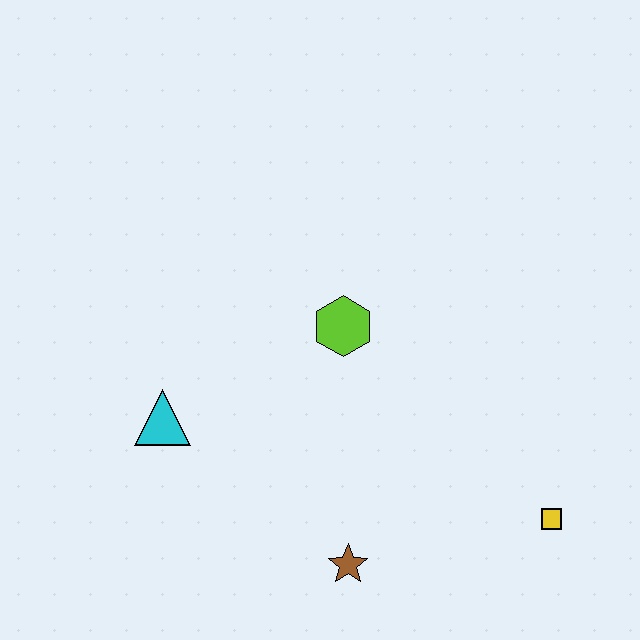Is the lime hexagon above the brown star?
Yes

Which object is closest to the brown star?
The yellow square is closest to the brown star.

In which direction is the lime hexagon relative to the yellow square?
The lime hexagon is to the left of the yellow square.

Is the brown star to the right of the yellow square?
No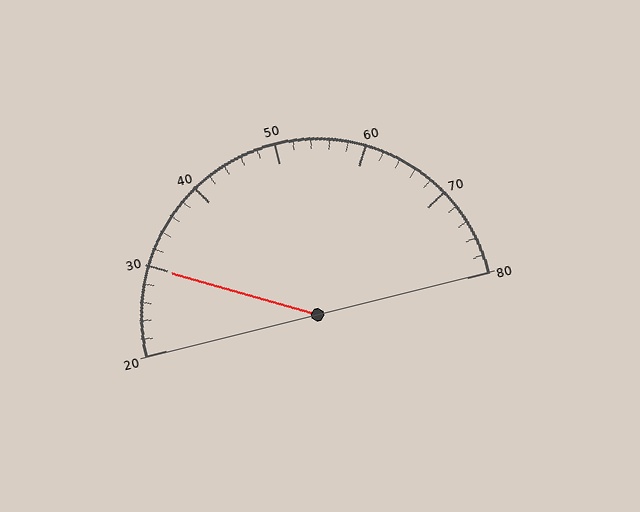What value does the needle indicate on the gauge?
The needle indicates approximately 30.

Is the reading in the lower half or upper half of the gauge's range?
The reading is in the lower half of the range (20 to 80).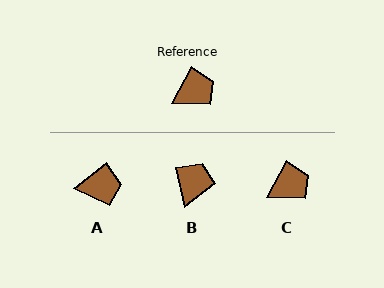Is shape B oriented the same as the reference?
No, it is off by about 40 degrees.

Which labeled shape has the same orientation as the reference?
C.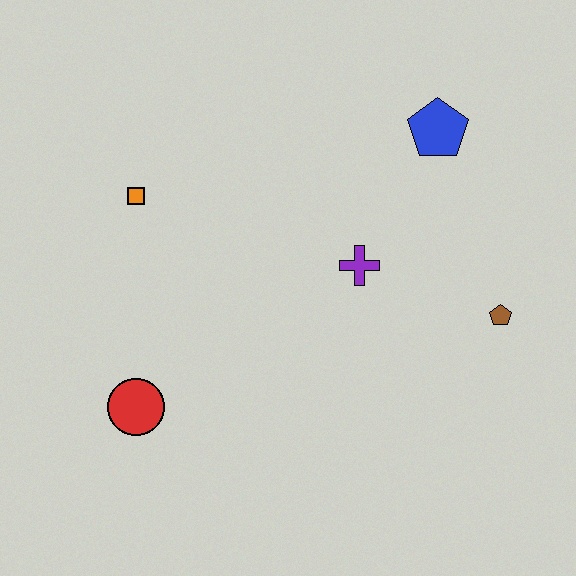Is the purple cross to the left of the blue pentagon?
Yes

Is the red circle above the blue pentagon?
No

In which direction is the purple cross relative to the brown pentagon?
The purple cross is to the left of the brown pentagon.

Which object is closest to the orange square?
The red circle is closest to the orange square.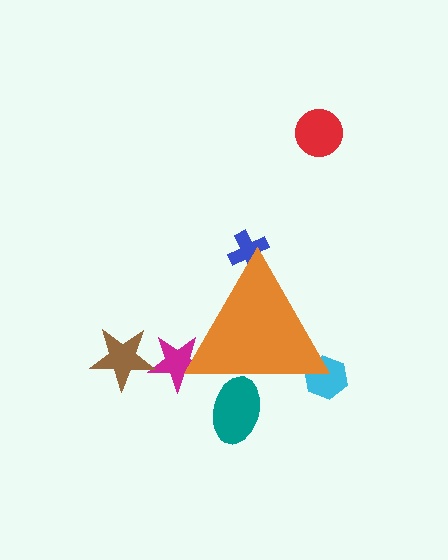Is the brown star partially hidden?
No, the brown star is fully visible.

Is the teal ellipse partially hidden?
Yes, the teal ellipse is partially hidden behind the orange triangle.